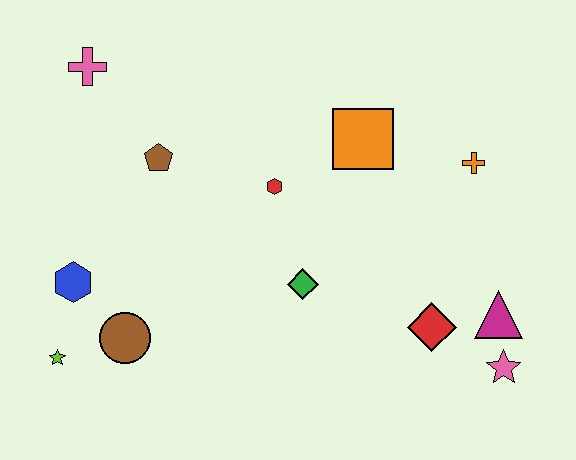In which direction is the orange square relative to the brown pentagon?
The orange square is to the right of the brown pentagon.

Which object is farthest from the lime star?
The orange cross is farthest from the lime star.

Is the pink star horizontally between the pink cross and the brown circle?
No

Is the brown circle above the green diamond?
No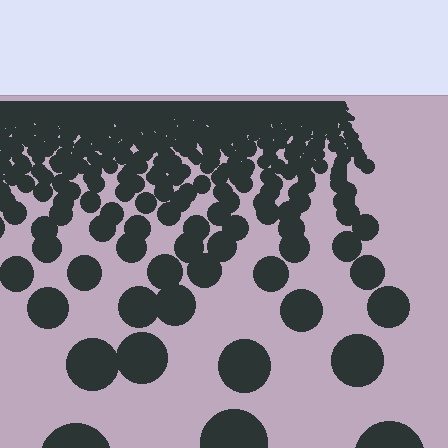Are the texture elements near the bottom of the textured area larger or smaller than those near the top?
Larger. Near the bottom, elements are closer to the viewer and appear at a bigger on-screen size.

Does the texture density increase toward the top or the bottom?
Density increases toward the top.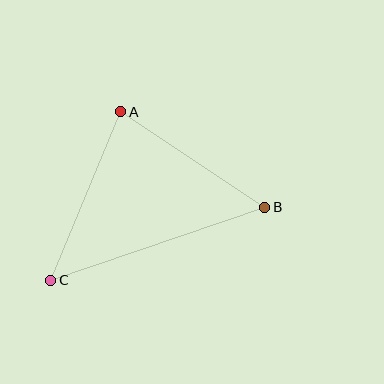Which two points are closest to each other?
Points A and B are closest to each other.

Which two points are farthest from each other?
Points B and C are farthest from each other.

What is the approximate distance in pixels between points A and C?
The distance between A and C is approximately 182 pixels.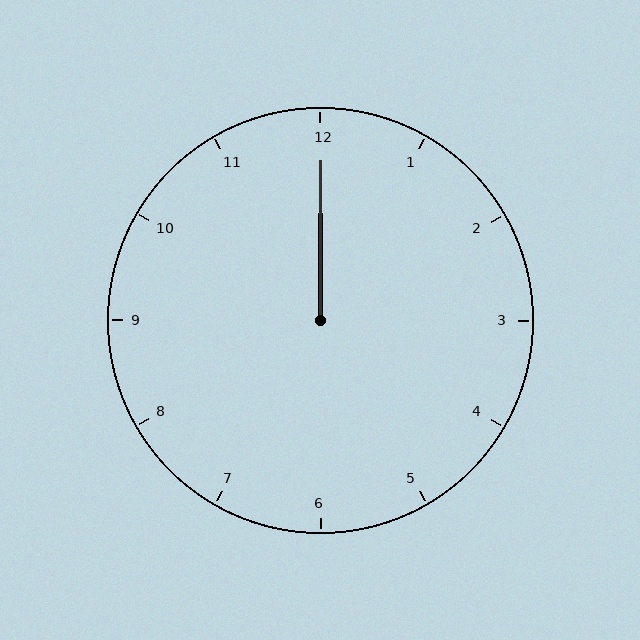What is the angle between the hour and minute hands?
Approximately 0 degrees.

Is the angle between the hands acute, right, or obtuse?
It is acute.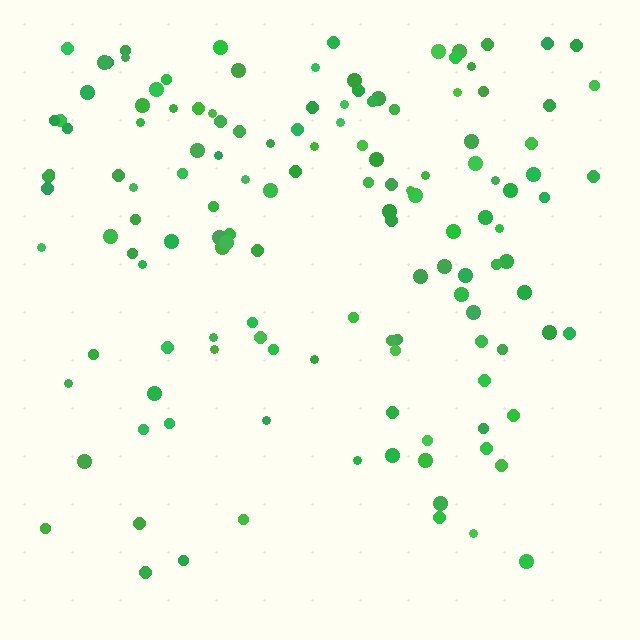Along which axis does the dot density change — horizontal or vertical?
Vertical.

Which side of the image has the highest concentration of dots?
The top.